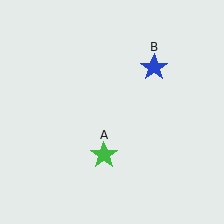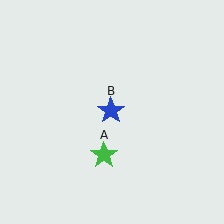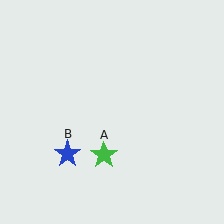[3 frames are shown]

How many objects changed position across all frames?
1 object changed position: blue star (object B).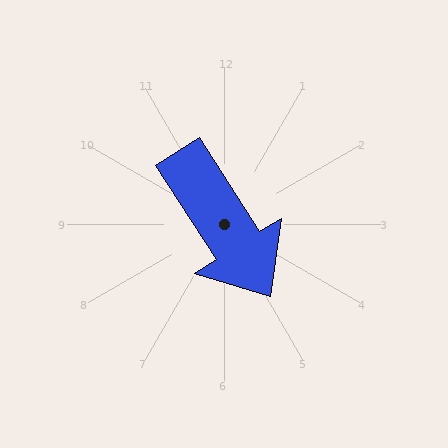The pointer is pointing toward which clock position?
Roughly 5 o'clock.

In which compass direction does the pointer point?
Southeast.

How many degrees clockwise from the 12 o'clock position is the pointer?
Approximately 148 degrees.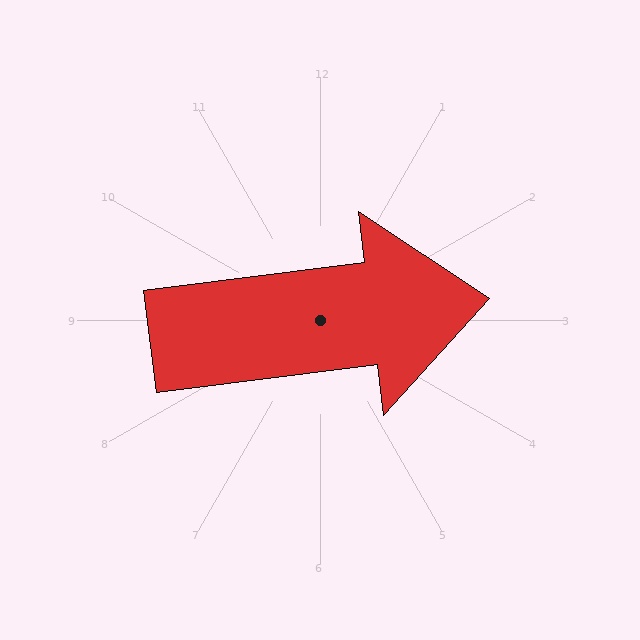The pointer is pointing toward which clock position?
Roughly 3 o'clock.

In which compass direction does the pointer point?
East.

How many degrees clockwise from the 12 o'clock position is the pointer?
Approximately 83 degrees.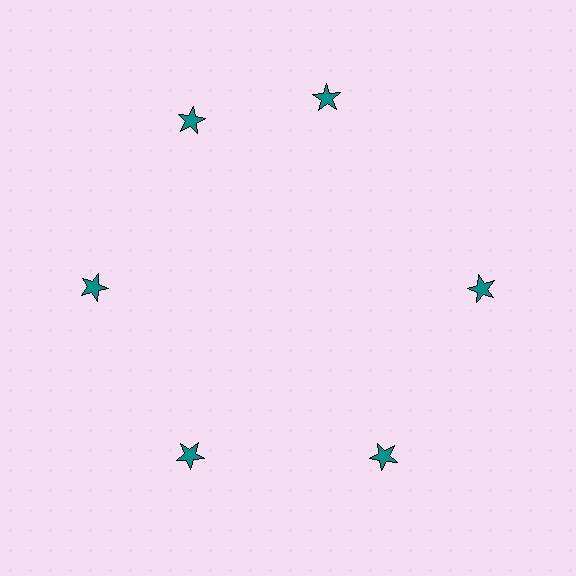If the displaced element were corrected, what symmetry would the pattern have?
It would have 6-fold rotational symmetry — the pattern would map onto itself every 60 degrees.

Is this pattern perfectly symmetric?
No. The 6 teal stars are arranged in a ring, but one element near the 1 o'clock position is rotated out of alignment along the ring, breaking the 6-fold rotational symmetry.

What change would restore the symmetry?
The symmetry would be restored by rotating it back into even spacing with its neighbors so that all 6 stars sit at equal angles and equal distance from the center.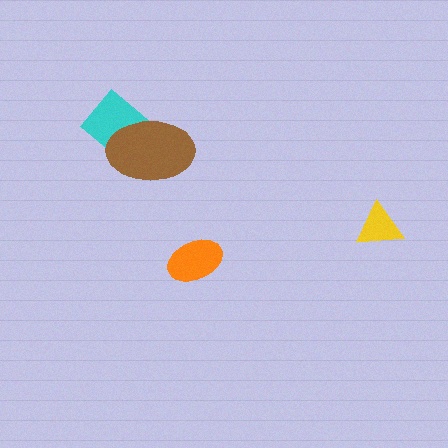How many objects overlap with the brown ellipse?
1 object overlaps with the brown ellipse.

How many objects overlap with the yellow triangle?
0 objects overlap with the yellow triangle.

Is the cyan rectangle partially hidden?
Yes, it is partially covered by another shape.